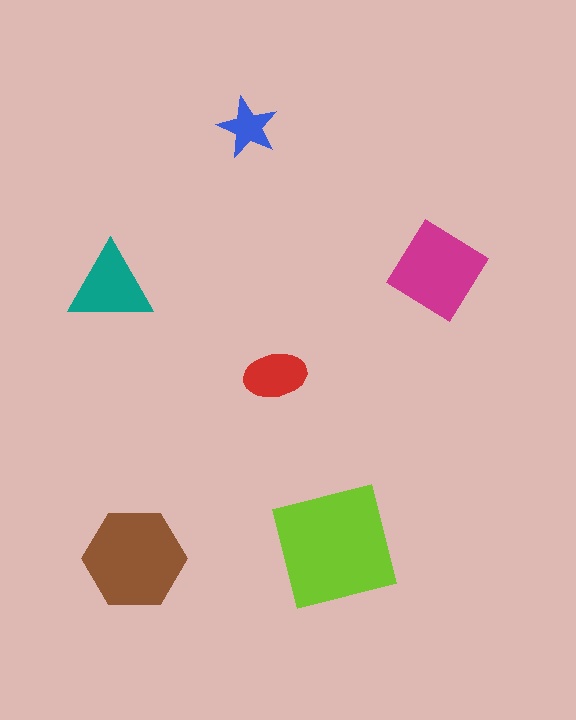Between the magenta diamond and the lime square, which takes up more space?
The lime square.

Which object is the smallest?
The blue star.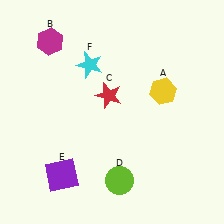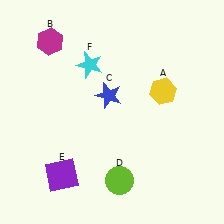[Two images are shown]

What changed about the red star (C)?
In Image 1, C is red. In Image 2, it changed to blue.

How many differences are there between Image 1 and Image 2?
There is 1 difference between the two images.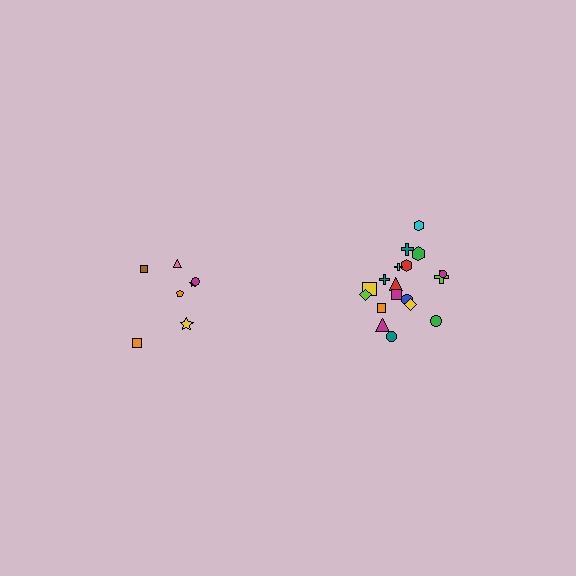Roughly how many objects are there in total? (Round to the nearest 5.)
Roughly 25 objects in total.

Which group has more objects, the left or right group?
The right group.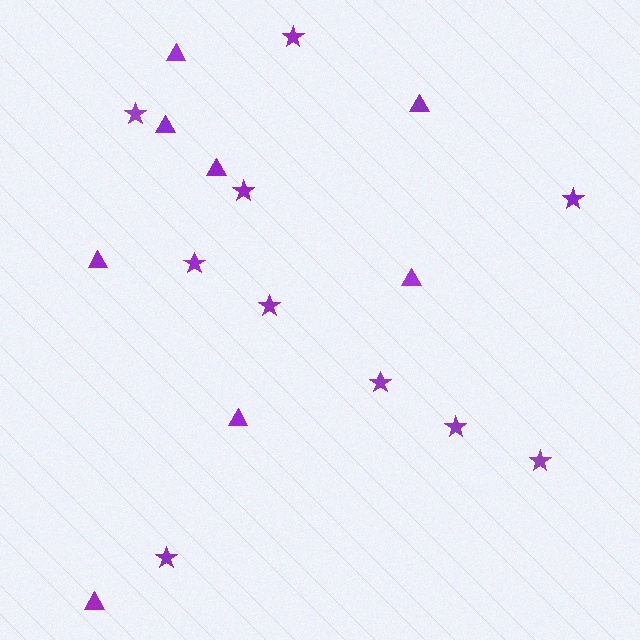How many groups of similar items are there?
There are 2 groups: one group of stars (10) and one group of triangles (8).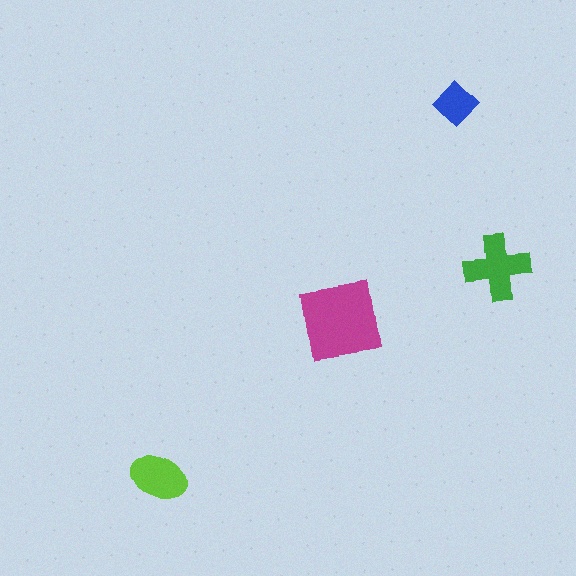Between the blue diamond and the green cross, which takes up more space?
The green cross.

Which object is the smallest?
The blue diamond.